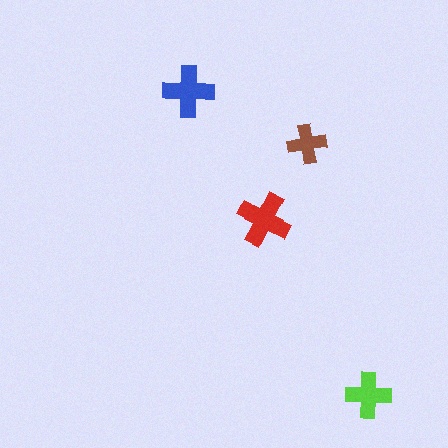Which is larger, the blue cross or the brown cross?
The blue one.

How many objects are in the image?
There are 4 objects in the image.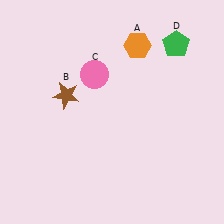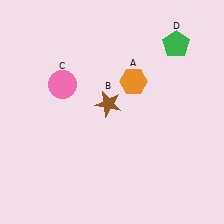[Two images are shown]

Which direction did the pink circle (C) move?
The pink circle (C) moved left.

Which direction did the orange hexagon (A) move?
The orange hexagon (A) moved down.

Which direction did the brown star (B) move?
The brown star (B) moved right.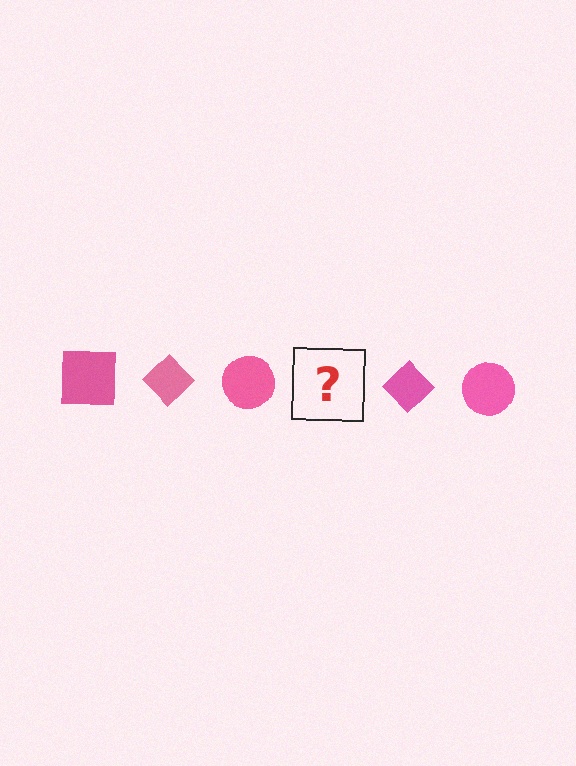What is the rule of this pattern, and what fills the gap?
The rule is that the pattern cycles through square, diamond, circle shapes in pink. The gap should be filled with a pink square.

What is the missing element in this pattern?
The missing element is a pink square.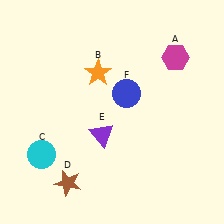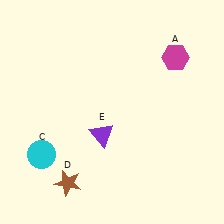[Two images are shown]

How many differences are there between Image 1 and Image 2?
There are 2 differences between the two images.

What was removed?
The orange star (B), the blue circle (F) were removed in Image 2.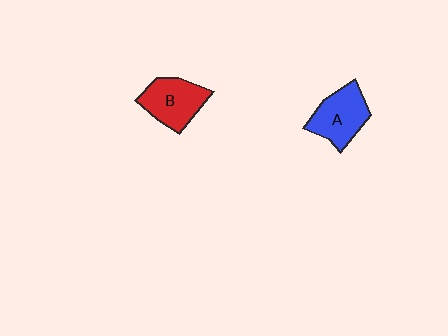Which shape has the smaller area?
Shape A (blue).